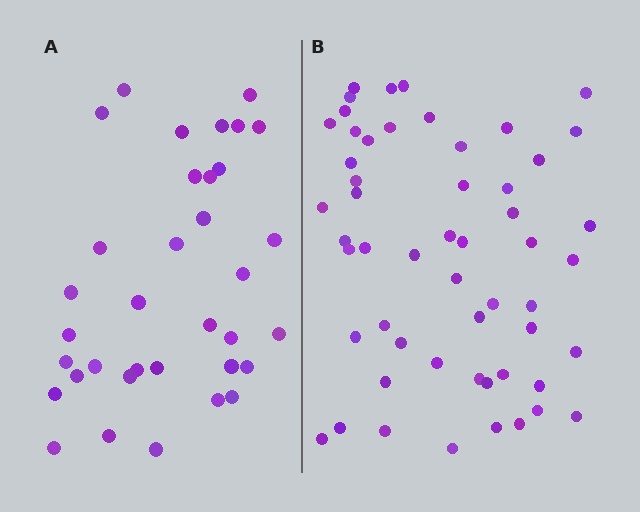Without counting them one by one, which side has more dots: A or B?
Region B (the right region) has more dots.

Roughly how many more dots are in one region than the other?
Region B has approximately 20 more dots than region A.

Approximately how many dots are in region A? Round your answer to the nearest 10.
About 40 dots. (The exact count is 35, which rounds to 40.)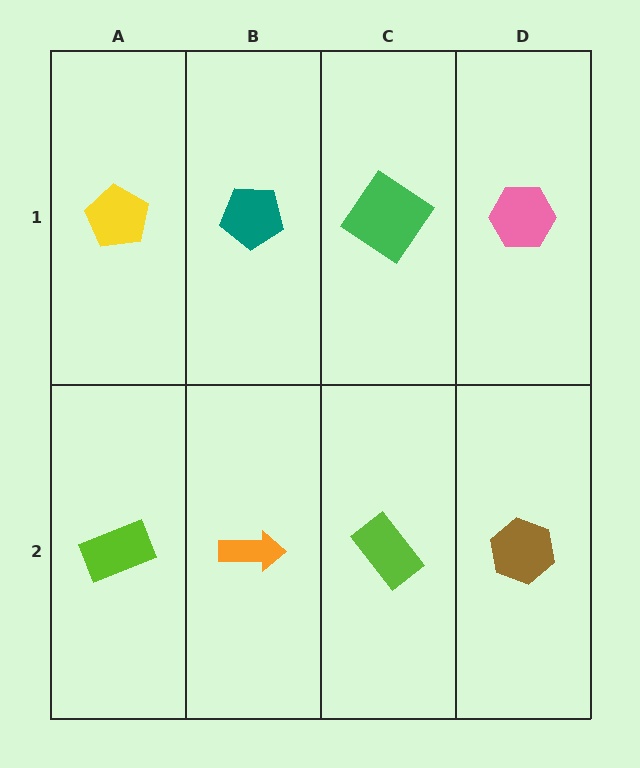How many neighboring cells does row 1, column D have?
2.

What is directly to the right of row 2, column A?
An orange arrow.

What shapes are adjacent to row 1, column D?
A brown hexagon (row 2, column D), a green diamond (row 1, column C).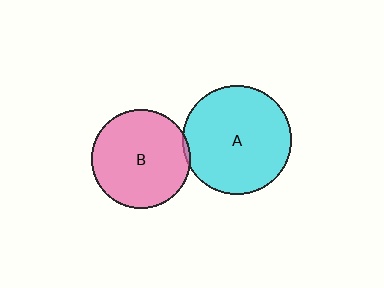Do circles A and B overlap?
Yes.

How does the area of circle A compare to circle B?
Approximately 1.2 times.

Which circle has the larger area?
Circle A (cyan).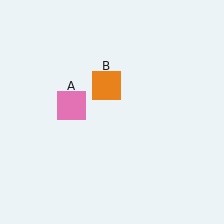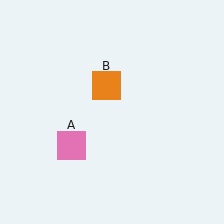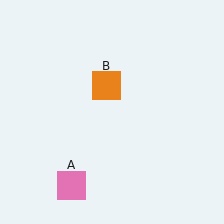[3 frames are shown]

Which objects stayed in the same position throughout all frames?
Orange square (object B) remained stationary.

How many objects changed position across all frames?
1 object changed position: pink square (object A).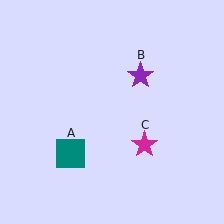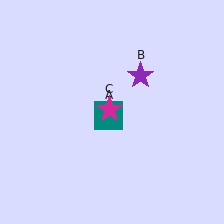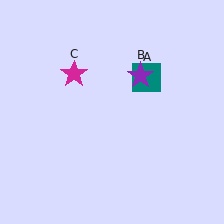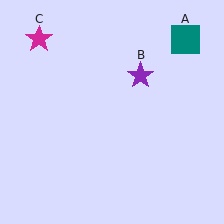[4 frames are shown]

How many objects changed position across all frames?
2 objects changed position: teal square (object A), magenta star (object C).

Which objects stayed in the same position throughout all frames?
Purple star (object B) remained stationary.